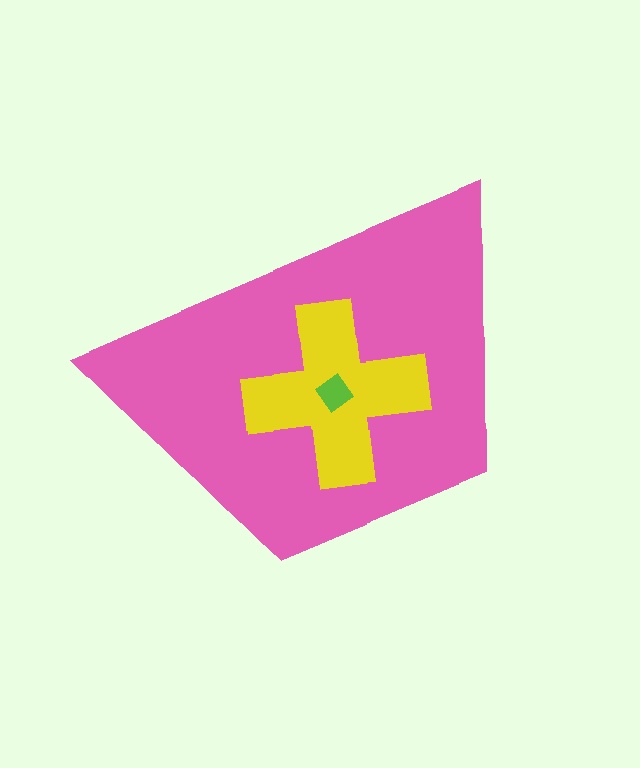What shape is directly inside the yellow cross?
The lime diamond.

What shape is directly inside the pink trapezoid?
The yellow cross.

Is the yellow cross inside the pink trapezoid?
Yes.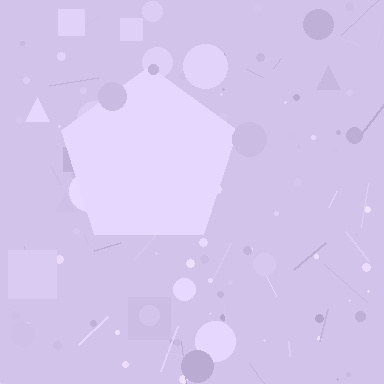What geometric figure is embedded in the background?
A pentagon is embedded in the background.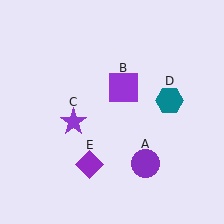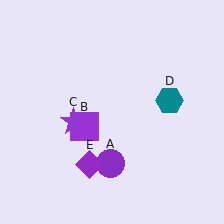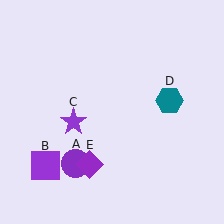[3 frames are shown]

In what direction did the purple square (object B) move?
The purple square (object B) moved down and to the left.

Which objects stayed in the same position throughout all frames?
Purple star (object C) and teal hexagon (object D) and purple diamond (object E) remained stationary.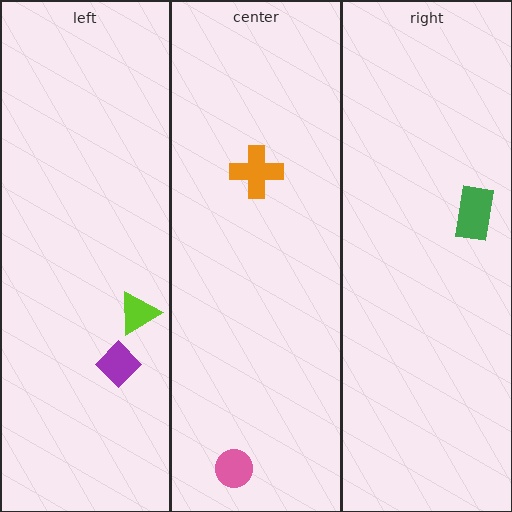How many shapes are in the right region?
1.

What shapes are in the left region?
The lime triangle, the purple diamond.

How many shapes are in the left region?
2.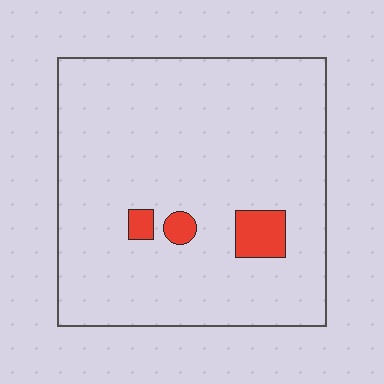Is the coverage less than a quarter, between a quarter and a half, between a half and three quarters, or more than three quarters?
Less than a quarter.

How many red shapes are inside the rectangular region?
3.